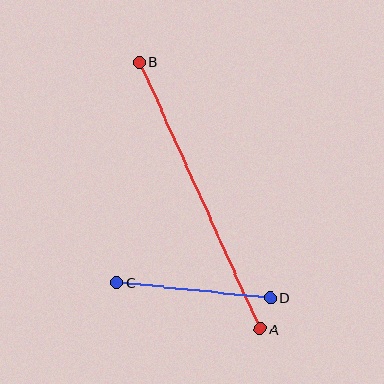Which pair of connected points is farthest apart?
Points A and B are farthest apart.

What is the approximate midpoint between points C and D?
The midpoint is at approximately (194, 290) pixels.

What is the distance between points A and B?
The distance is approximately 293 pixels.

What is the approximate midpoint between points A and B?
The midpoint is at approximately (200, 196) pixels.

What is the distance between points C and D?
The distance is approximately 154 pixels.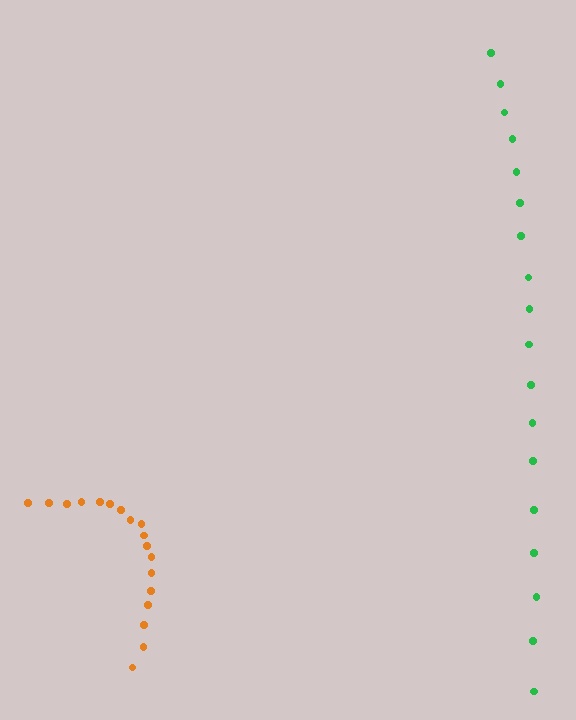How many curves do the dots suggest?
There are 2 distinct paths.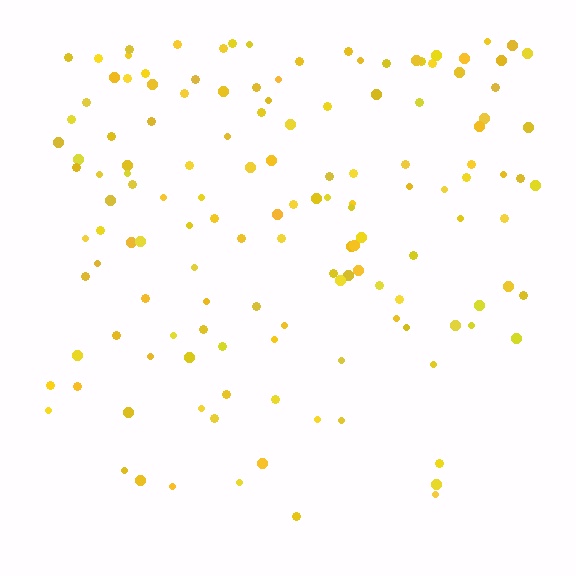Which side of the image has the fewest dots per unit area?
The bottom.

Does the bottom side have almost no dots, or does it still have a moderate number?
Still a moderate number, just noticeably fewer than the top.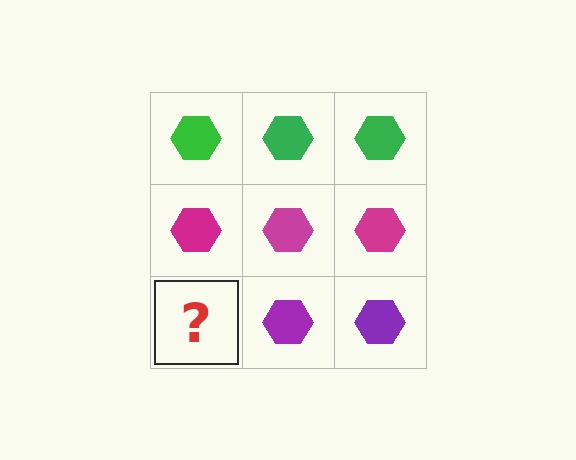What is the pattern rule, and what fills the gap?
The rule is that each row has a consistent color. The gap should be filled with a purple hexagon.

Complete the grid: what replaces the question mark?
The question mark should be replaced with a purple hexagon.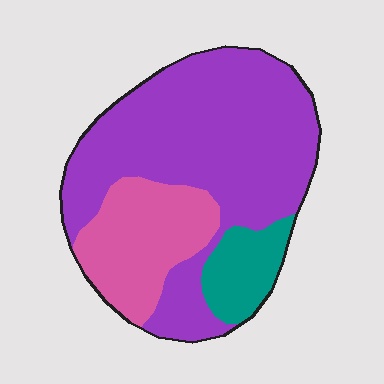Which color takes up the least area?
Teal, at roughly 10%.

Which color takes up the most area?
Purple, at roughly 65%.